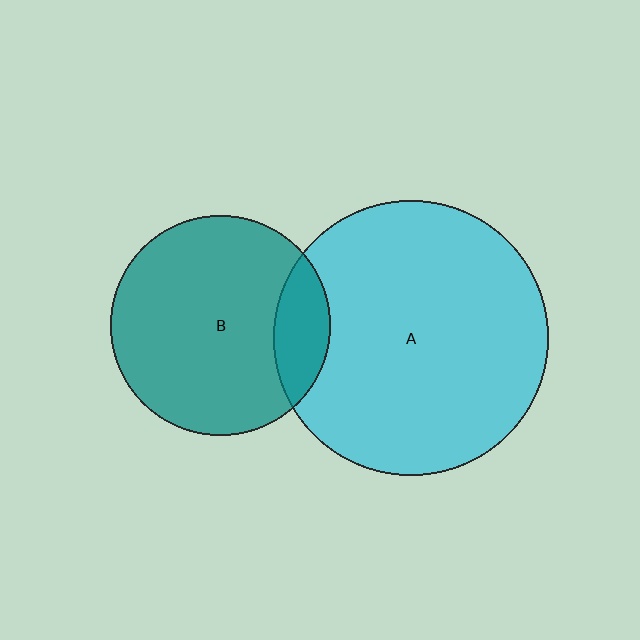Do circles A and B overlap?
Yes.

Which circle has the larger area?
Circle A (cyan).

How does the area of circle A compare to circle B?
Approximately 1.6 times.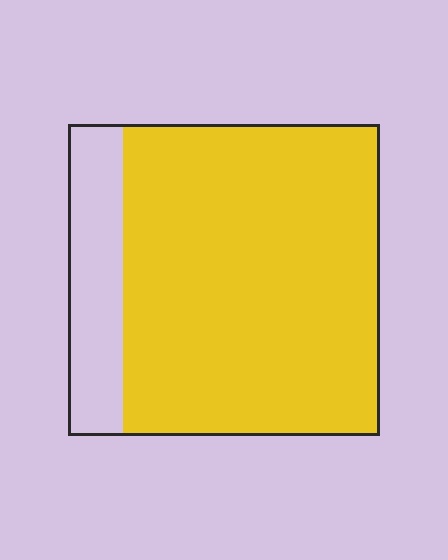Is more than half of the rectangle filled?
Yes.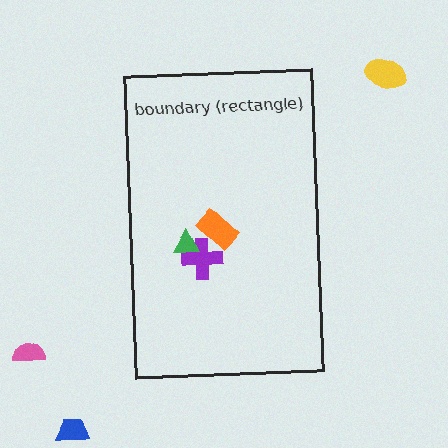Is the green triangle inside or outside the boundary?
Inside.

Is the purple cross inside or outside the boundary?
Inside.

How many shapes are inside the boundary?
3 inside, 3 outside.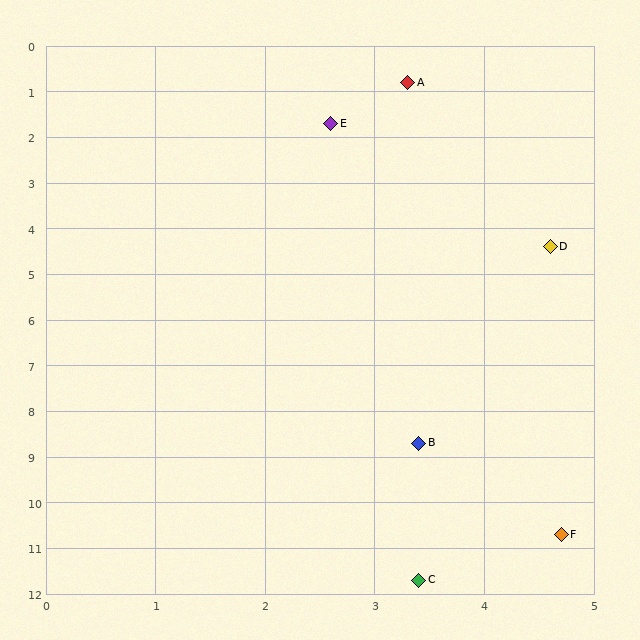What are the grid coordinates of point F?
Point F is at approximately (4.7, 10.7).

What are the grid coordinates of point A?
Point A is at approximately (3.3, 0.8).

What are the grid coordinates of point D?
Point D is at approximately (4.6, 4.4).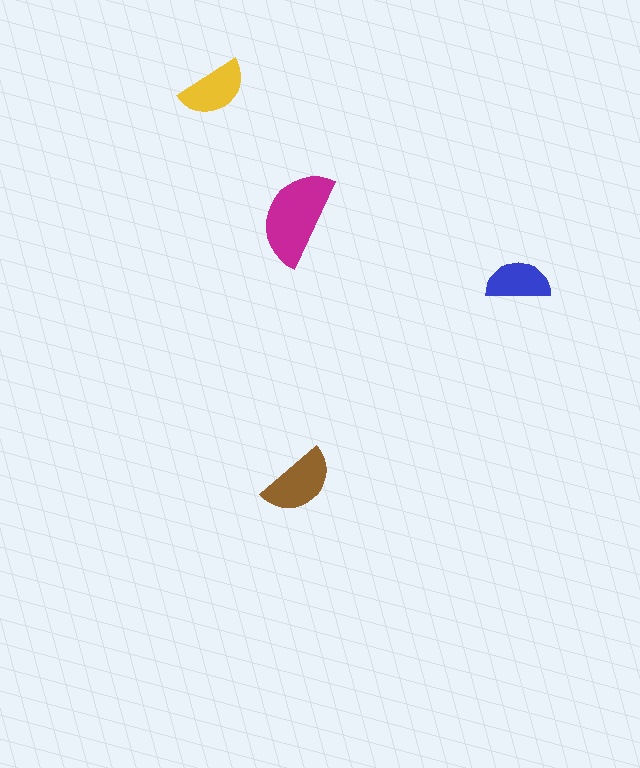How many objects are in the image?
There are 4 objects in the image.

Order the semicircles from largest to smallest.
the magenta one, the brown one, the yellow one, the blue one.